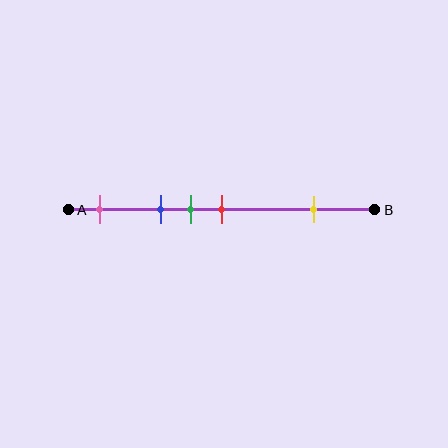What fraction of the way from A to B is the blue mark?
The blue mark is approximately 30% (0.3) of the way from A to B.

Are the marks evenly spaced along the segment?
No, the marks are not evenly spaced.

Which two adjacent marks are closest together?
The green and red marks are the closest adjacent pair.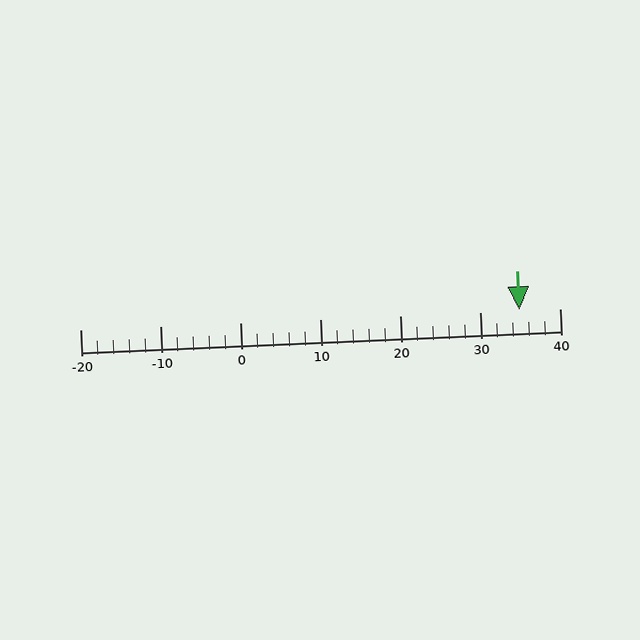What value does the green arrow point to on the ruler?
The green arrow points to approximately 35.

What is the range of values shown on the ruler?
The ruler shows values from -20 to 40.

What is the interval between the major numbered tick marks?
The major tick marks are spaced 10 units apart.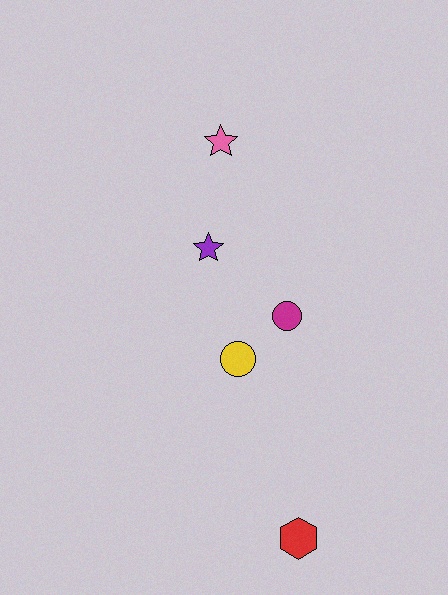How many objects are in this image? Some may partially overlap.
There are 5 objects.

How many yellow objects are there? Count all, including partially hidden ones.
There is 1 yellow object.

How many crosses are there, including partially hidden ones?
There are no crosses.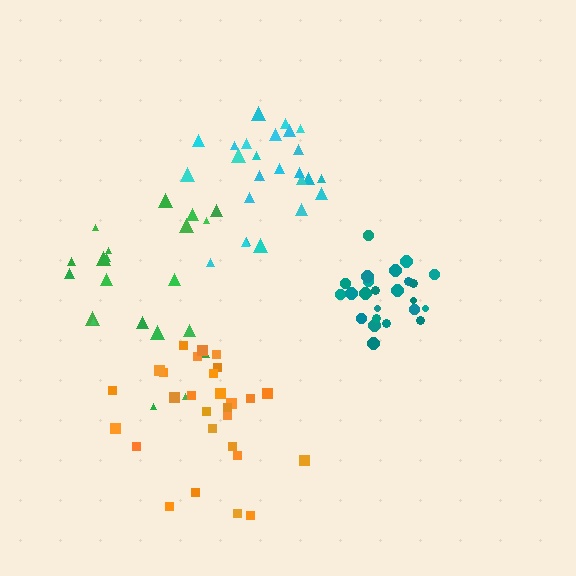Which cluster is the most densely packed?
Teal.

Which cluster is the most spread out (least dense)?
Green.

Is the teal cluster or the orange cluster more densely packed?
Teal.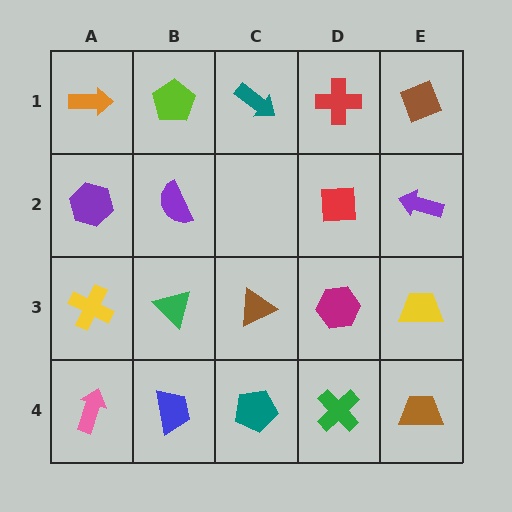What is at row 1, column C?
A teal arrow.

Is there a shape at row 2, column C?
No, that cell is empty.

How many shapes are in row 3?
5 shapes.